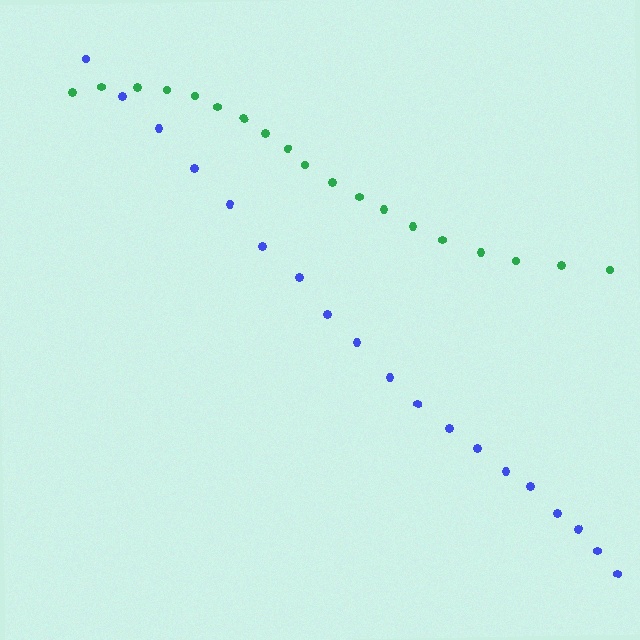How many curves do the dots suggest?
There are 2 distinct paths.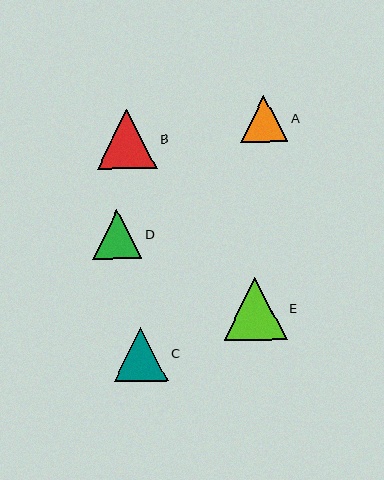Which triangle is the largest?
Triangle E is the largest with a size of approximately 63 pixels.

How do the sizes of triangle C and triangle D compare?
Triangle C and triangle D are approximately the same size.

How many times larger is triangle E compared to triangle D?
Triangle E is approximately 1.3 times the size of triangle D.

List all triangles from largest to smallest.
From largest to smallest: E, B, C, D, A.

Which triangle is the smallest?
Triangle A is the smallest with a size of approximately 47 pixels.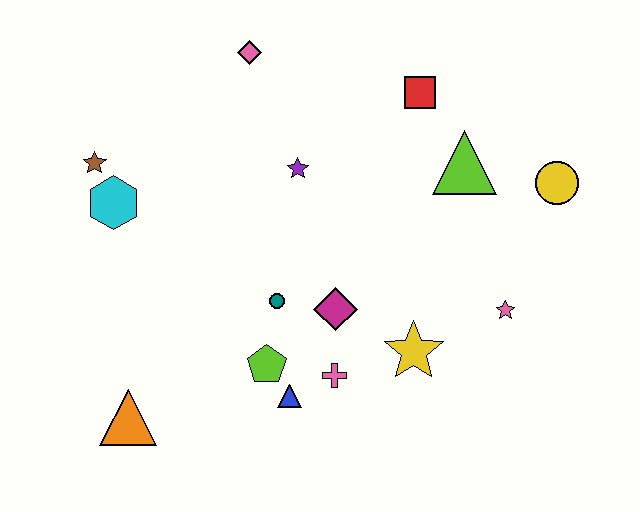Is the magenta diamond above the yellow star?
Yes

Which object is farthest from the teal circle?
The yellow circle is farthest from the teal circle.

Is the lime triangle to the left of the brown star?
No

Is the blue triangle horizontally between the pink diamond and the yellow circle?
Yes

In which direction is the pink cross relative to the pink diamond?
The pink cross is below the pink diamond.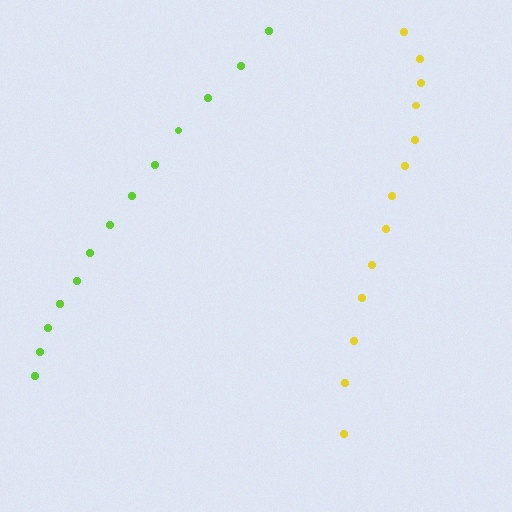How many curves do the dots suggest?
There are 2 distinct paths.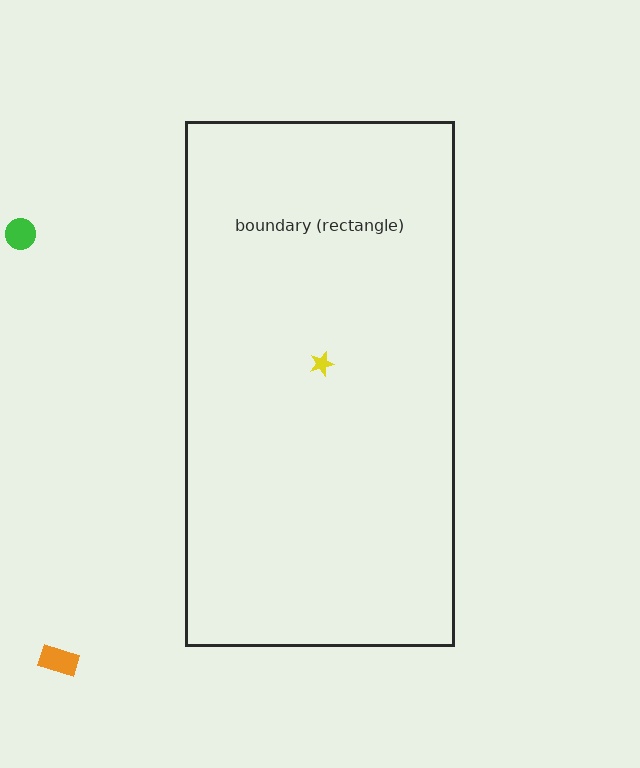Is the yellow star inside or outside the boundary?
Inside.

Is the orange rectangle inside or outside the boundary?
Outside.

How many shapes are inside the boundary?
1 inside, 2 outside.